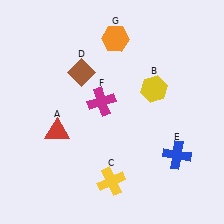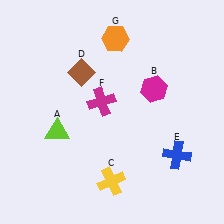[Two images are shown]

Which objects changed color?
A changed from red to lime. B changed from yellow to magenta.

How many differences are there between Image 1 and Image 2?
There are 2 differences between the two images.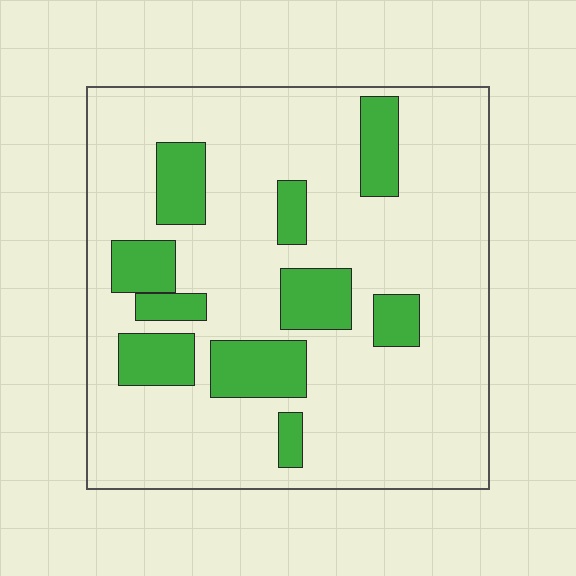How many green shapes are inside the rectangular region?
10.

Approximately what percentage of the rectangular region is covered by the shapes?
Approximately 20%.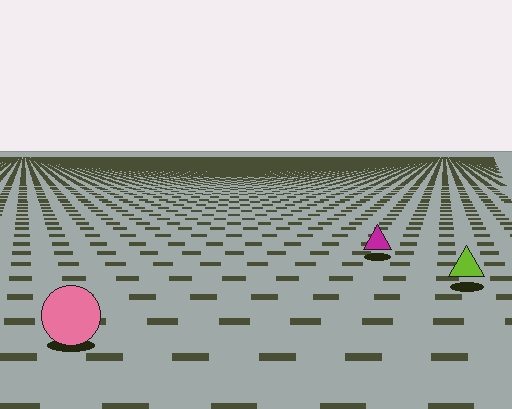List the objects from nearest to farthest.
From nearest to farthest: the pink circle, the lime triangle, the magenta triangle.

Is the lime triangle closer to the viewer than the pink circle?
No. The pink circle is closer — you can tell from the texture gradient: the ground texture is coarser near it.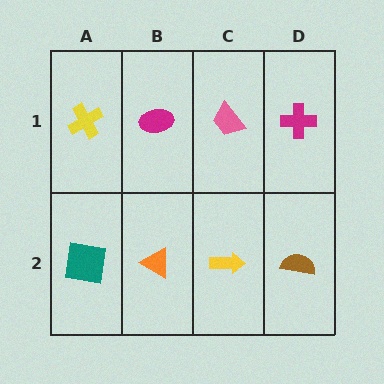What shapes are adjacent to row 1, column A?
A teal square (row 2, column A), a magenta ellipse (row 1, column B).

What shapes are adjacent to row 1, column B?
An orange triangle (row 2, column B), a yellow cross (row 1, column A), a pink trapezoid (row 1, column C).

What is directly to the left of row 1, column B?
A yellow cross.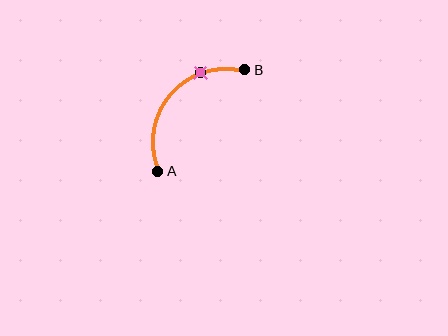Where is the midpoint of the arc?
The arc midpoint is the point on the curve farthest from the straight line joining A and B. It sits above and to the left of that line.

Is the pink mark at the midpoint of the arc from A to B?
No. The pink mark lies on the arc but is closer to endpoint B. The arc midpoint would be at the point on the curve equidistant along the arc from both A and B.